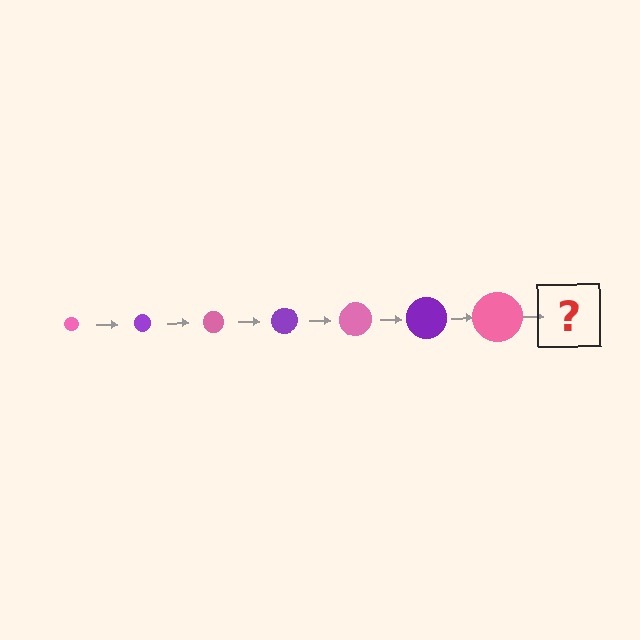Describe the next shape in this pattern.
It should be a purple circle, larger than the previous one.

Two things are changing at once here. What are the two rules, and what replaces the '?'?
The two rules are that the circle grows larger each step and the color cycles through pink and purple. The '?' should be a purple circle, larger than the previous one.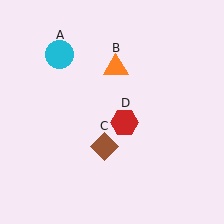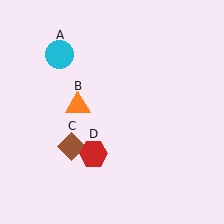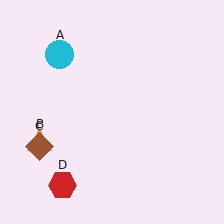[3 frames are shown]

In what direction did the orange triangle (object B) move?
The orange triangle (object B) moved down and to the left.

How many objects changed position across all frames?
3 objects changed position: orange triangle (object B), brown diamond (object C), red hexagon (object D).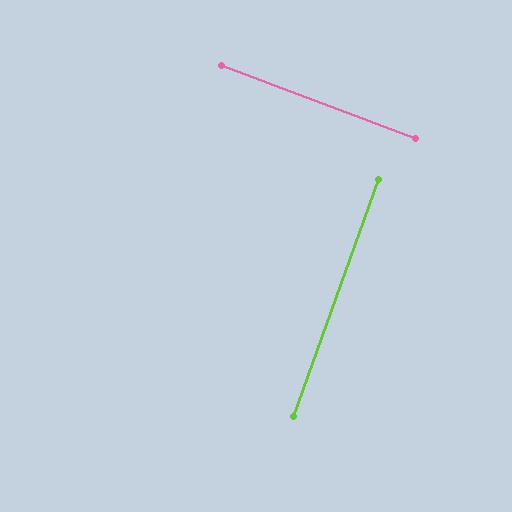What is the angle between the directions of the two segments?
Approximately 89 degrees.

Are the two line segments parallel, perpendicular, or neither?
Perpendicular — they meet at approximately 89°.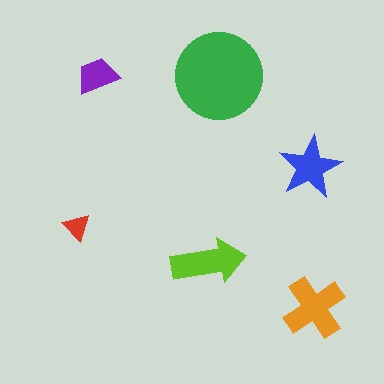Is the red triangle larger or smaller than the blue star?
Smaller.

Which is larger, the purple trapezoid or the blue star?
The blue star.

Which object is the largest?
The green circle.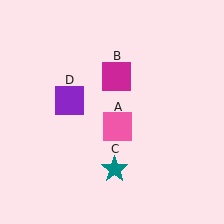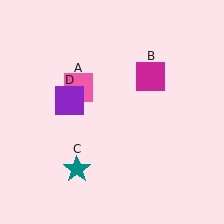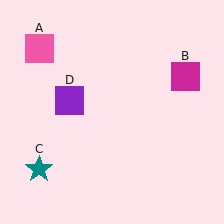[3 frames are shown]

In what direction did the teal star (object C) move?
The teal star (object C) moved left.